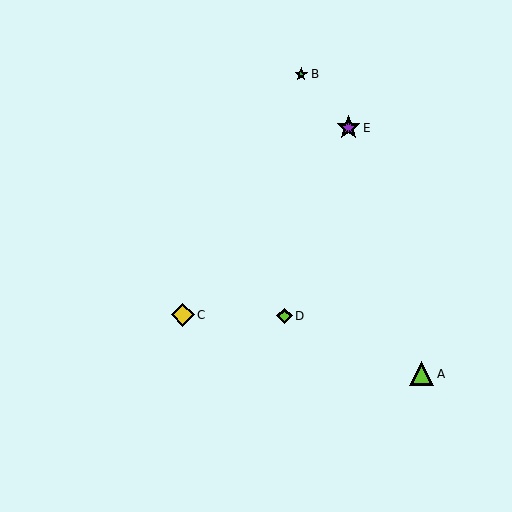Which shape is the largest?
The lime triangle (labeled A) is the largest.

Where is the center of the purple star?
The center of the purple star is at (348, 128).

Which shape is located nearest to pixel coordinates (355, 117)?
The purple star (labeled E) at (348, 128) is nearest to that location.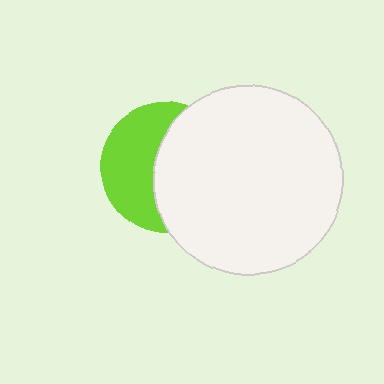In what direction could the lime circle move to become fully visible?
The lime circle could move left. That would shift it out from behind the white circle entirely.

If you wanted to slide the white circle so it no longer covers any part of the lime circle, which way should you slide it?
Slide it right — that is the most direct way to separate the two shapes.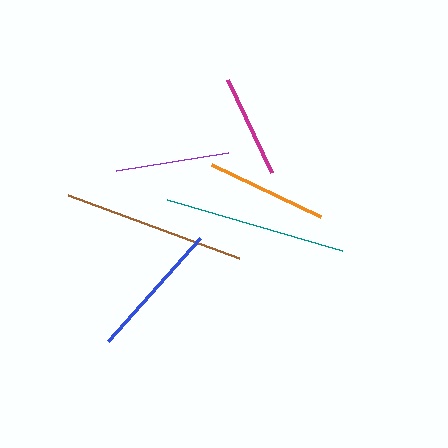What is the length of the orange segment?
The orange segment is approximately 121 pixels long.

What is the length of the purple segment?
The purple segment is approximately 113 pixels long.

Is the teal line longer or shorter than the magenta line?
The teal line is longer than the magenta line.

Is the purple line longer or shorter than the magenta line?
The purple line is longer than the magenta line.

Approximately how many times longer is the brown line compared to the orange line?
The brown line is approximately 1.5 times the length of the orange line.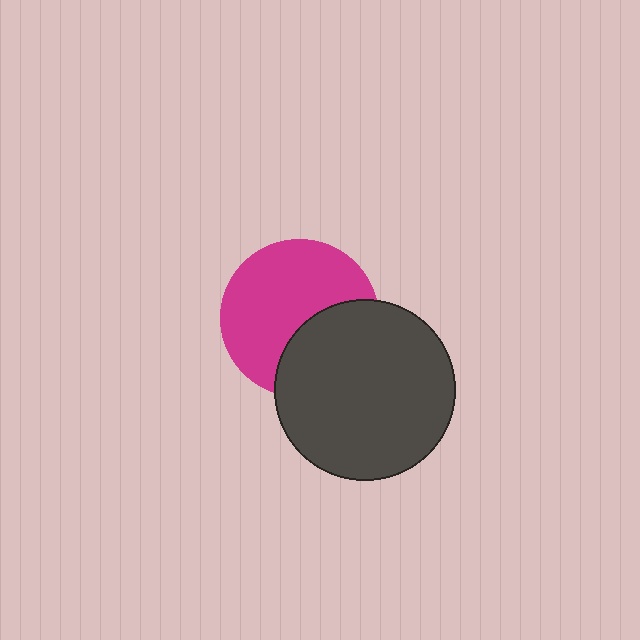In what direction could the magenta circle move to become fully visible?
The magenta circle could move toward the upper-left. That would shift it out from behind the dark gray circle entirely.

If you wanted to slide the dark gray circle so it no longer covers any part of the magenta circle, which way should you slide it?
Slide it toward the lower-right — that is the most direct way to separate the two shapes.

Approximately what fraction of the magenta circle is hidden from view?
Roughly 36% of the magenta circle is hidden behind the dark gray circle.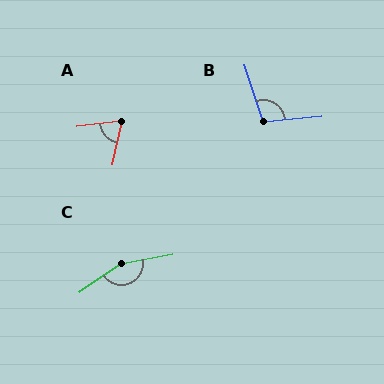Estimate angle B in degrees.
Approximately 103 degrees.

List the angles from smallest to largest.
A (71°), B (103°), C (156°).